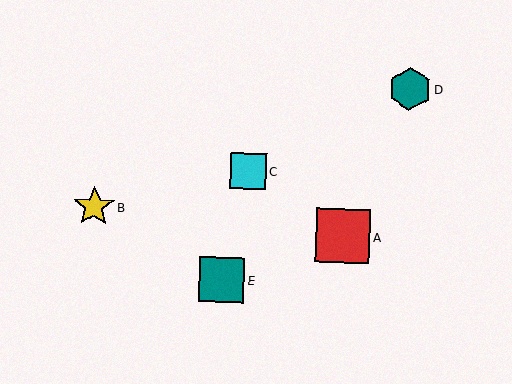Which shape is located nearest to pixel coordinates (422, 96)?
The teal hexagon (labeled D) at (410, 89) is nearest to that location.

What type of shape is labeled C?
Shape C is a cyan square.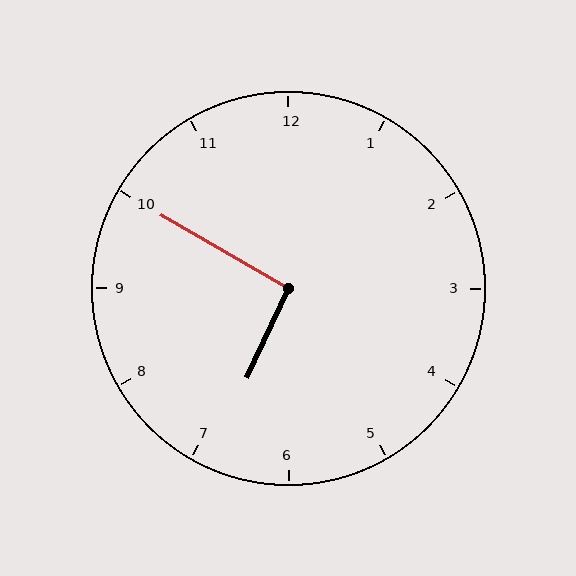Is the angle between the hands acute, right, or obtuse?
It is right.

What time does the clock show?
6:50.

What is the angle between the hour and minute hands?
Approximately 95 degrees.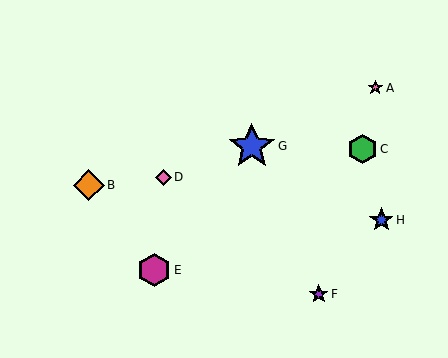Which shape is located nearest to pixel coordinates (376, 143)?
The green hexagon (labeled C) at (363, 149) is nearest to that location.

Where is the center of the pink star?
The center of the pink star is at (375, 88).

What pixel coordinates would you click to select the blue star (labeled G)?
Click at (252, 146) to select the blue star G.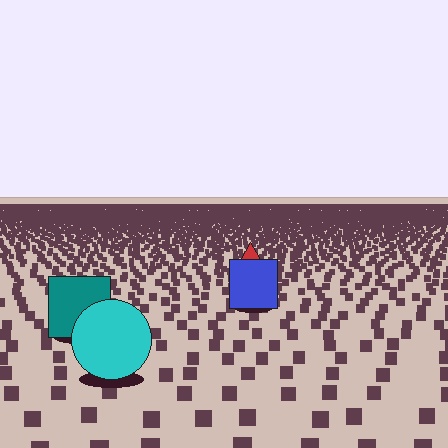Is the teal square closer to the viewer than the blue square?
Yes. The teal square is closer — you can tell from the texture gradient: the ground texture is coarser near it.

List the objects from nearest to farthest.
From nearest to farthest: the cyan circle, the teal square, the blue square, the red triangle.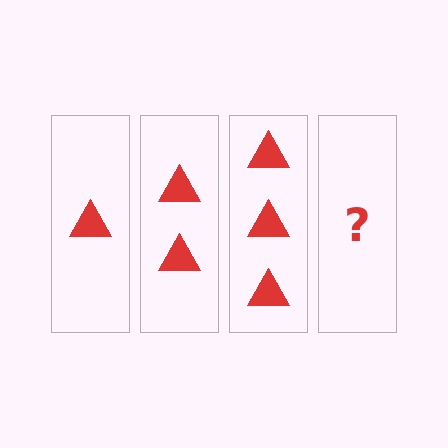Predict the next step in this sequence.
The next step is 4 triangles.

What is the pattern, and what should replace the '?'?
The pattern is that each step adds one more triangle. The '?' should be 4 triangles.